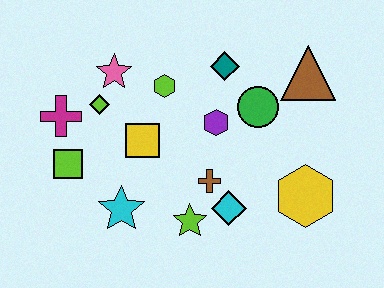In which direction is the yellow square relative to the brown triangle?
The yellow square is to the left of the brown triangle.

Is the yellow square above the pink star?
No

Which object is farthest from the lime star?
The brown triangle is farthest from the lime star.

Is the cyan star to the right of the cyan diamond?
No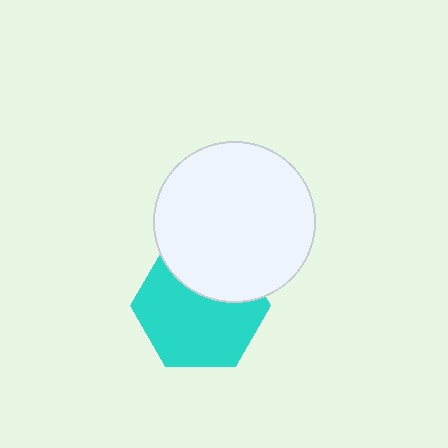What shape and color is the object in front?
The object in front is a white circle.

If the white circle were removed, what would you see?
You would see the complete cyan hexagon.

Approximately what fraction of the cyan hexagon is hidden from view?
Roughly 33% of the cyan hexagon is hidden behind the white circle.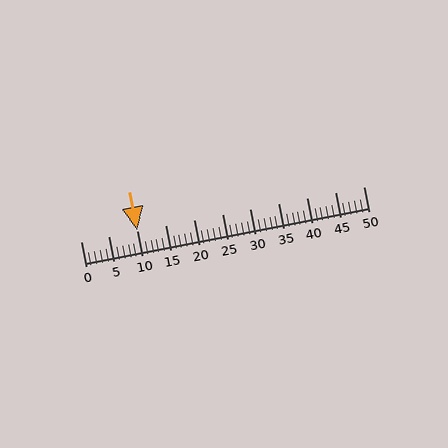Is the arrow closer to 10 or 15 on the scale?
The arrow is closer to 10.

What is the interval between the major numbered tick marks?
The major tick marks are spaced 5 units apart.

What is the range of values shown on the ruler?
The ruler shows values from 0 to 50.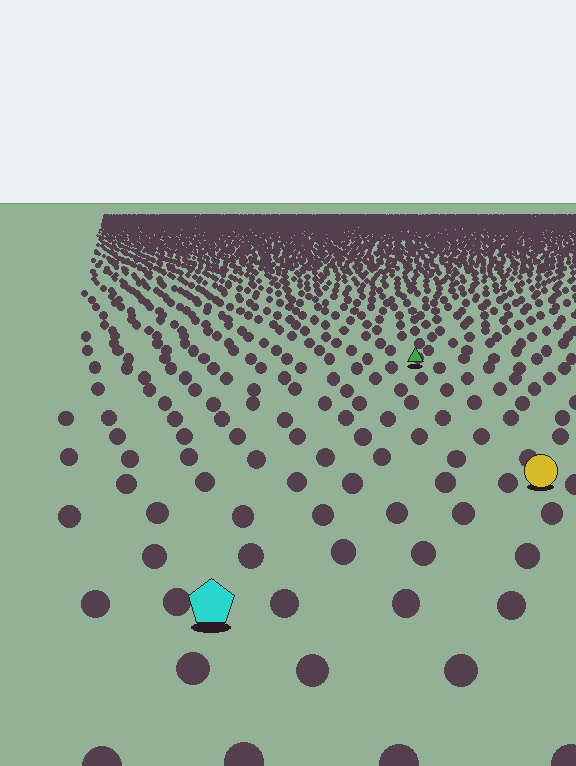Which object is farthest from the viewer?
The green triangle is farthest from the viewer. It appears smaller and the ground texture around it is denser.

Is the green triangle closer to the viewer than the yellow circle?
No. The yellow circle is closer — you can tell from the texture gradient: the ground texture is coarser near it.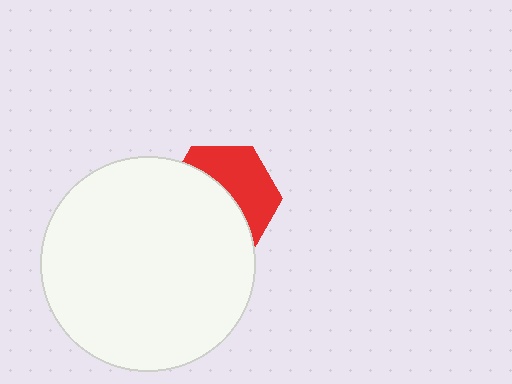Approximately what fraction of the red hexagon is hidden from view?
Roughly 55% of the red hexagon is hidden behind the white circle.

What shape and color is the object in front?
The object in front is a white circle.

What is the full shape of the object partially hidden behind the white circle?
The partially hidden object is a red hexagon.